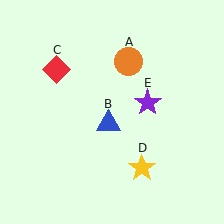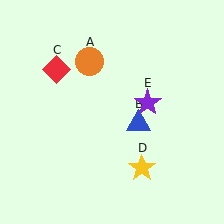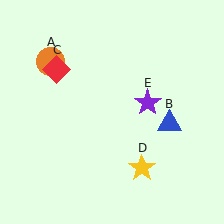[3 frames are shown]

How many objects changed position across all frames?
2 objects changed position: orange circle (object A), blue triangle (object B).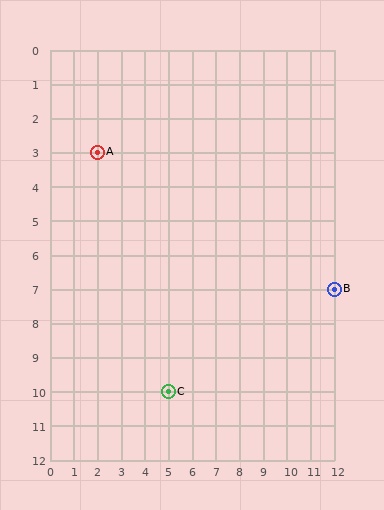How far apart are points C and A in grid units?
Points C and A are 3 columns and 7 rows apart (about 7.6 grid units diagonally).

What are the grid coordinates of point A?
Point A is at grid coordinates (2, 3).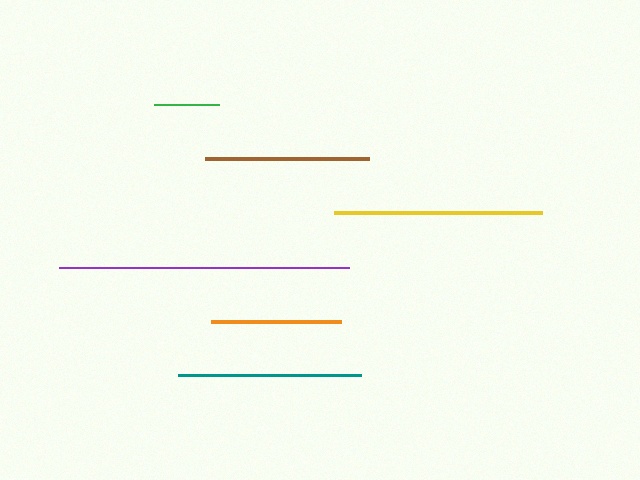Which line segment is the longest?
The purple line is the longest at approximately 290 pixels.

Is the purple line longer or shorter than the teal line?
The purple line is longer than the teal line.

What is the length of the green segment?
The green segment is approximately 65 pixels long.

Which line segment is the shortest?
The green line is the shortest at approximately 65 pixels.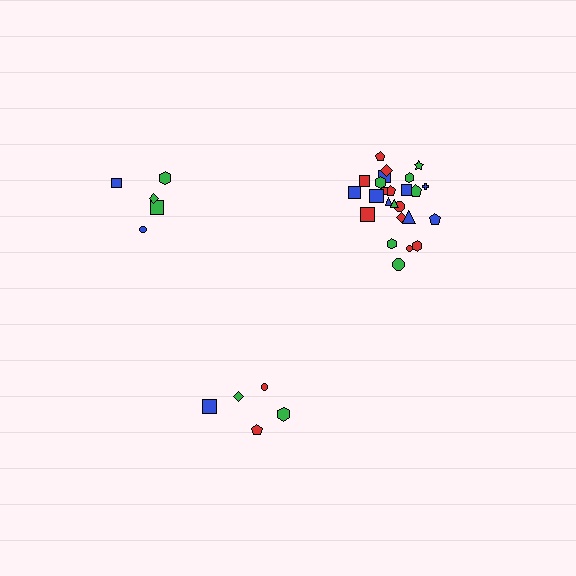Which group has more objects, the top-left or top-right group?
The top-right group.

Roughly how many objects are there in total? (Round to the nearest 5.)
Roughly 35 objects in total.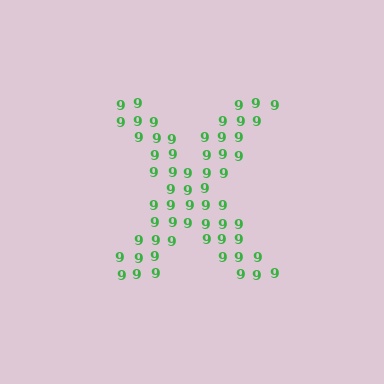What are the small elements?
The small elements are digit 9's.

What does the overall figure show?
The overall figure shows the letter X.